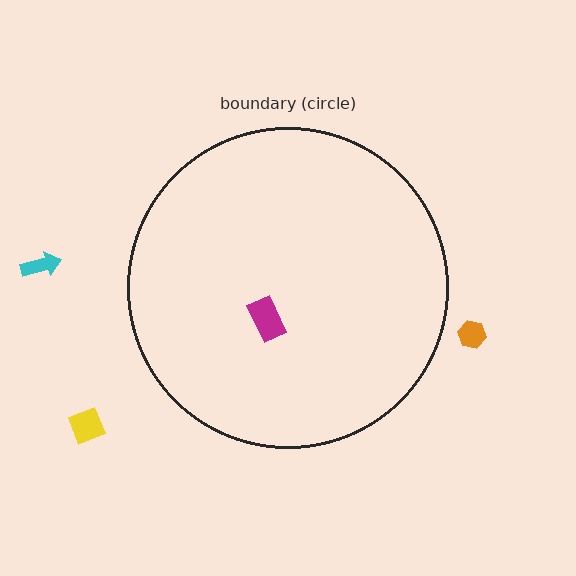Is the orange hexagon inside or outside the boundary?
Outside.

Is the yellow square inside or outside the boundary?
Outside.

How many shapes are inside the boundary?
1 inside, 3 outside.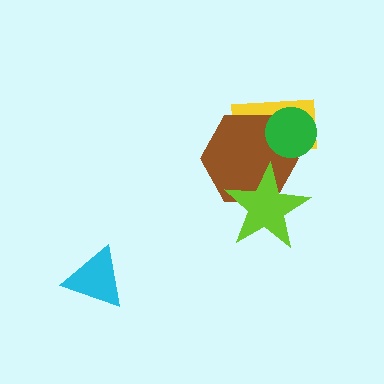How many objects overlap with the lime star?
1 object overlaps with the lime star.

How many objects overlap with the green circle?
2 objects overlap with the green circle.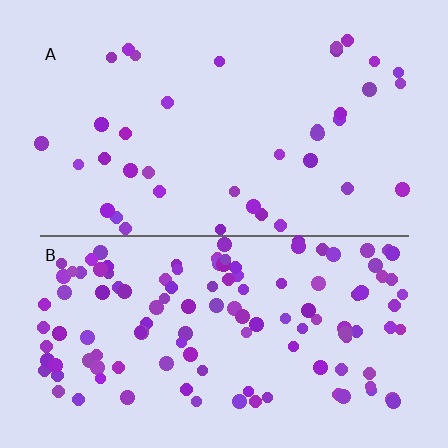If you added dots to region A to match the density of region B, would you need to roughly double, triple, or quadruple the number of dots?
Approximately triple.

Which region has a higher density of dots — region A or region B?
B (the bottom).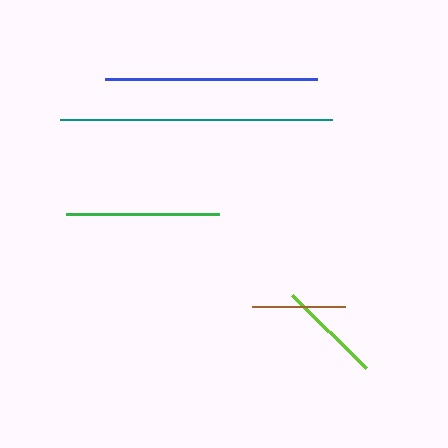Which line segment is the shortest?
The brown line is the shortest at approximately 93 pixels.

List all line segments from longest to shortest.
From longest to shortest: teal, blue, green, lime, brown.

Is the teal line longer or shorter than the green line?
The teal line is longer than the green line.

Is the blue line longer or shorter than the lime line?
The blue line is longer than the lime line.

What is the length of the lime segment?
The lime segment is approximately 104 pixels long.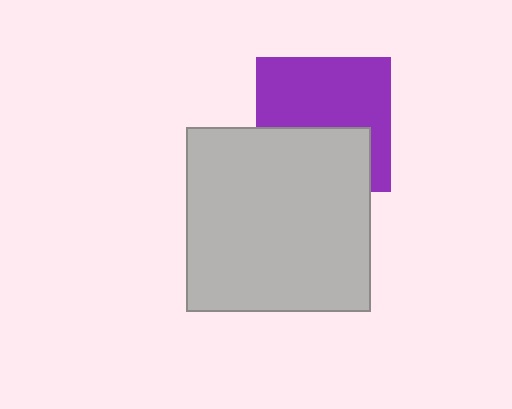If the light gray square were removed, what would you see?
You would see the complete purple square.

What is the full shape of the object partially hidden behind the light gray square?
The partially hidden object is a purple square.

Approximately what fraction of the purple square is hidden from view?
Roughly 41% of the purple square is hidden behind the light gray square.